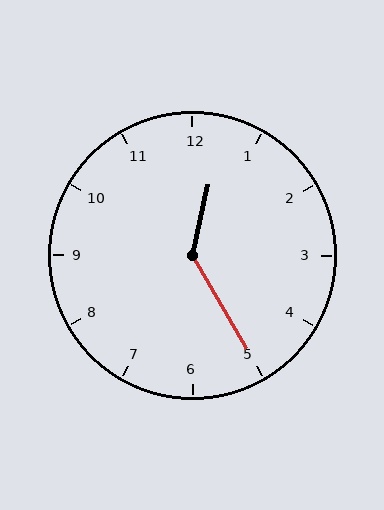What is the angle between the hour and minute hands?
Approximately 138 degrees.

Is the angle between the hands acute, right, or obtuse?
It is obtuse.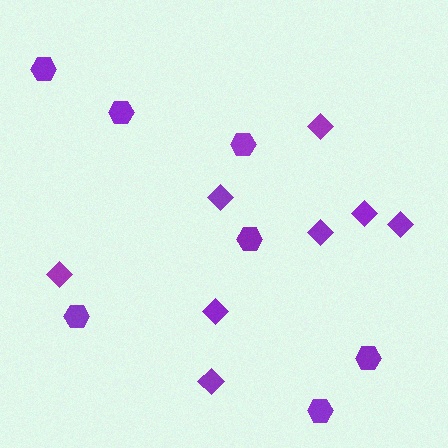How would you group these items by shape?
There are 2 groups: one group of hexagons (7) and one group of diamonds (8).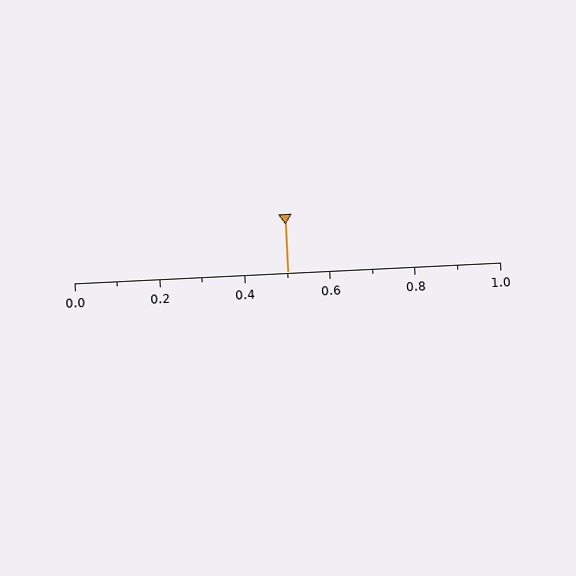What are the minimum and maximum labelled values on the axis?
The axis runs from 0.0 to 1.0.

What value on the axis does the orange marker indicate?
The marker indicates approximately 0.5.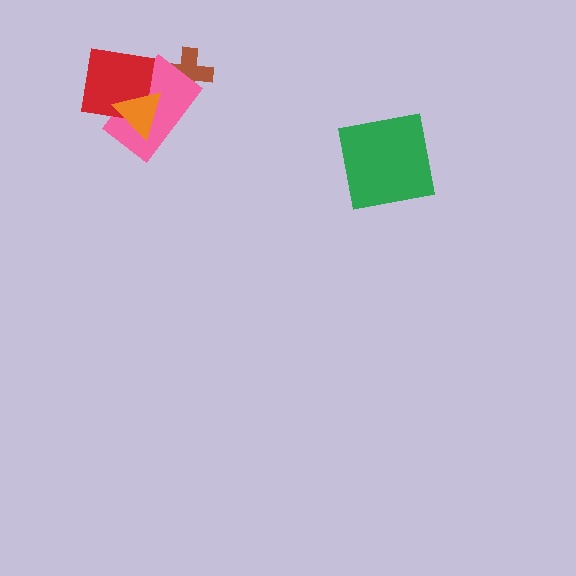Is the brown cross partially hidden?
Yes, it is partially covered by another shape.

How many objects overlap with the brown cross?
1 object overlaps with the brown cross.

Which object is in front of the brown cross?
The pink rectangle is in front of the brown cross.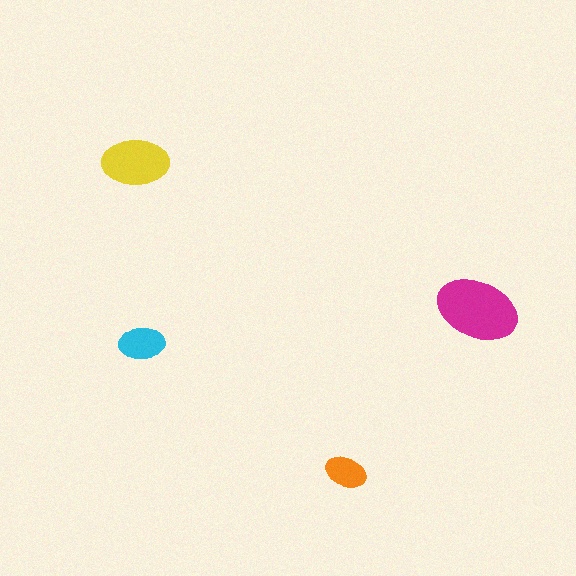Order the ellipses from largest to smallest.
the magenta one, the yellow one, the cyan one, the orange one.